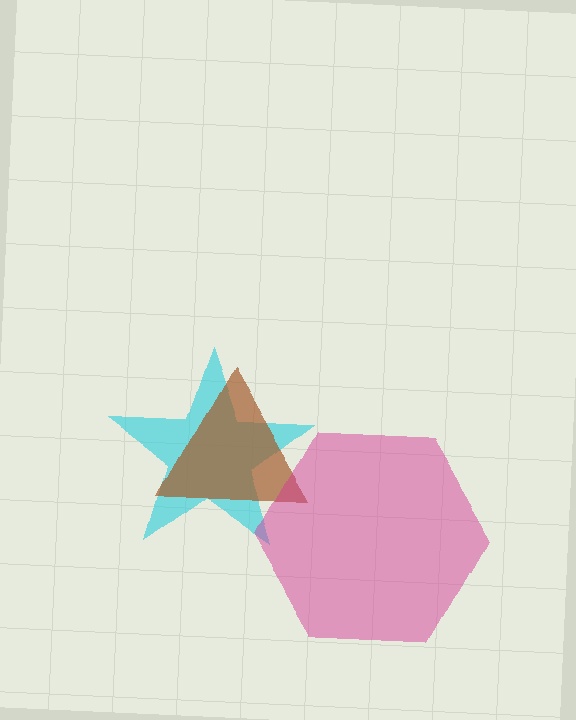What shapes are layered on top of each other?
The layered shapes are: a cyan star, a brown triangle, a magenta hexagon.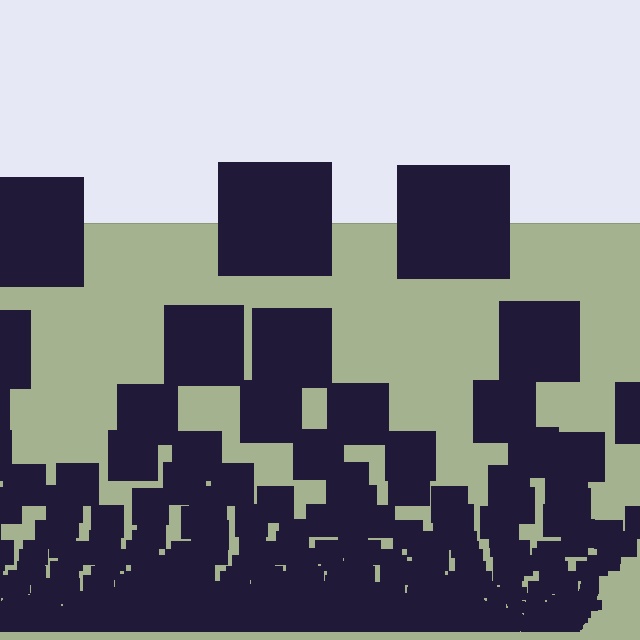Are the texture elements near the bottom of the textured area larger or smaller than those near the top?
Smaller. The gradient is inverted — elements near the bottom are smaller and denser.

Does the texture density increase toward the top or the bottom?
Density increases toward the bottom.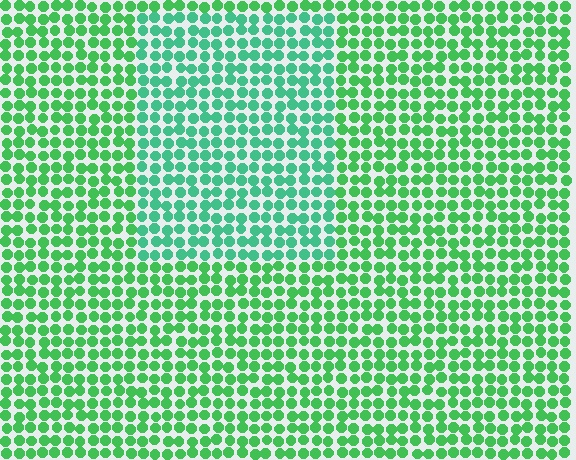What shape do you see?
I see a rectangle.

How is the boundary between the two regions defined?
The boundary is defined purely by a slight shift in hue (about 25 degrees). Spacing, size, and orientation are identical on both sides.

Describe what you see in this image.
The image is filled with small green elements in a uniform arrangement. A rectangle-shaped region is visible where the elements are tinted to a slightly different hue, forming a subtle color boundary.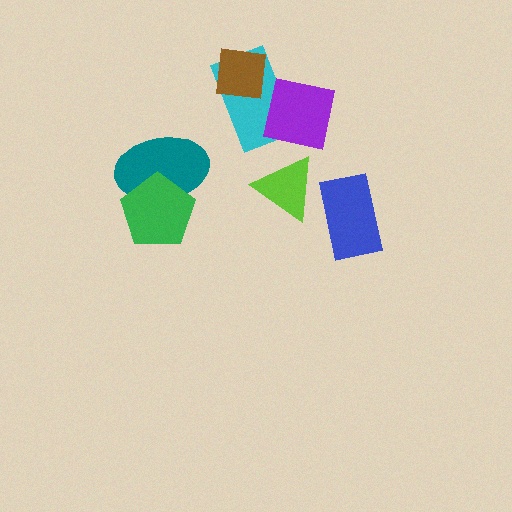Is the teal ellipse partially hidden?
Yes, it is partially covered by another shape.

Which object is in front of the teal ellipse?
The green pentagon is in front of the teal ellipse.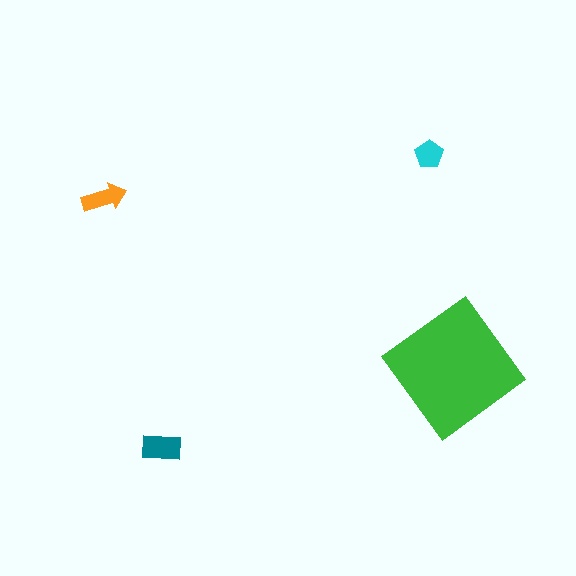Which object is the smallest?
The cyan pentagon.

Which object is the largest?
The green diamond.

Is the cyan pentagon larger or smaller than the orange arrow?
Smaller.